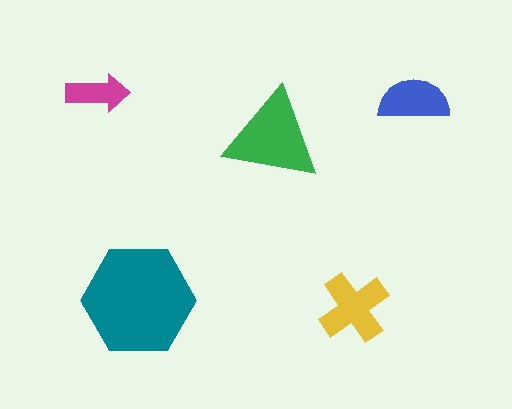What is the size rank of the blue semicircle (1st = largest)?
4th.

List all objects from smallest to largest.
The magenta arrow, the blue semicircle, the yellow cross, the green triangle, the teal hexagon.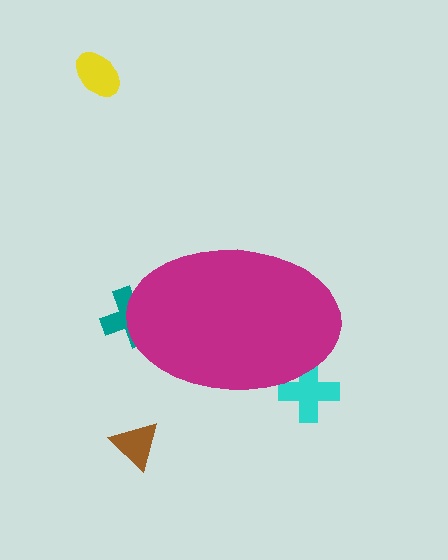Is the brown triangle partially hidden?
No, the brown triangle is fully visible.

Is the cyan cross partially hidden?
Yes, the cyan cross is partially hidden behind the magenta ellipse.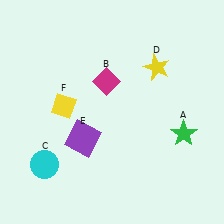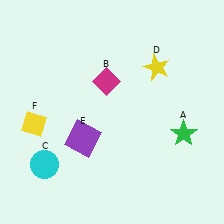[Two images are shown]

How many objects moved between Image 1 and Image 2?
1 object moved between the two images.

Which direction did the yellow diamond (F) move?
The yellow diamond (F) moved left.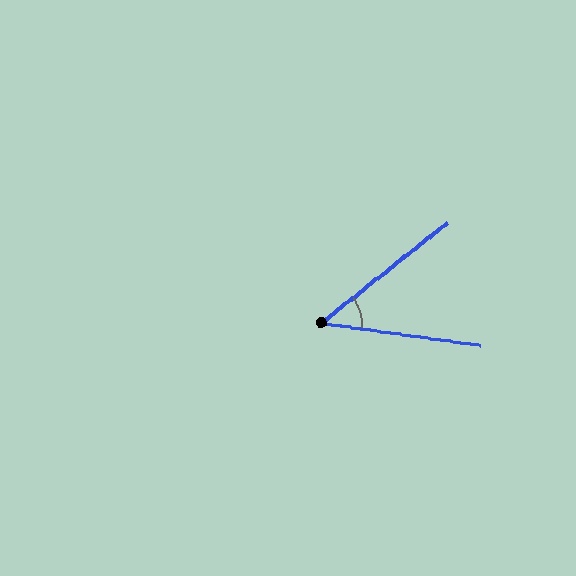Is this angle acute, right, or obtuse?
It is acute.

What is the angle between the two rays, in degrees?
Approximately 47 degrees.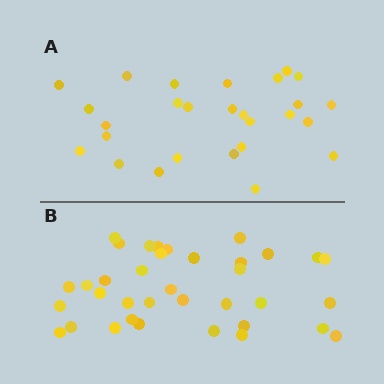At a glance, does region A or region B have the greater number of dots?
Region B (the bottom region) has more dots.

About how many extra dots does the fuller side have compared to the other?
Region B has roughly 8 or so more dots than region A.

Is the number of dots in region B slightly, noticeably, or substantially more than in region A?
Region B has noticeably more, but not dramatically so. The ratio is roughly 1.3 to 1.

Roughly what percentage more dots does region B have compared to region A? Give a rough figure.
About 35% more.